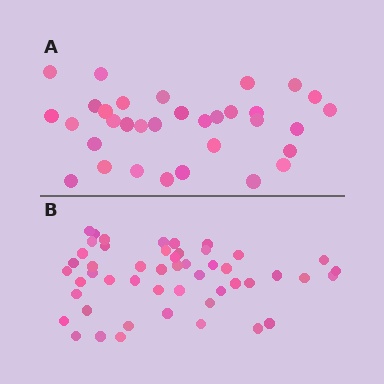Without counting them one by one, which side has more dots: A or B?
Region B (the bottom region) has more dots.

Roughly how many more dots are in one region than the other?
Region B has approximately 15 more dots than region A.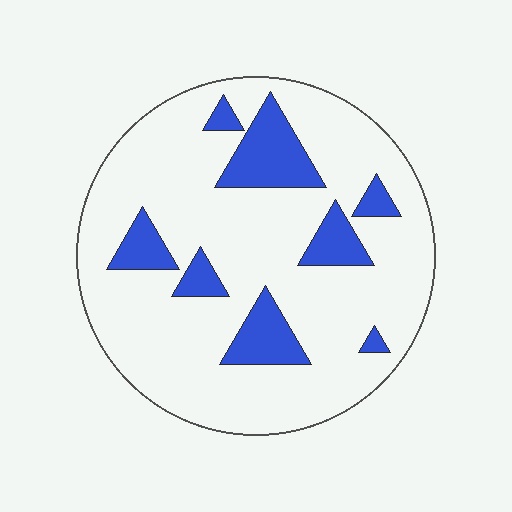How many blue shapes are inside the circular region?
8.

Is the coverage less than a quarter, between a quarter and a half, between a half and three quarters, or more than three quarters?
Less than a quarter.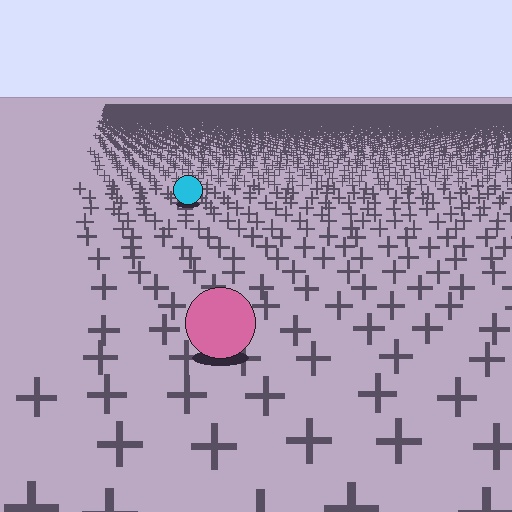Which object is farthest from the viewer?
The cyan circle is farthest from the viewer. It appears smaller and the ground texture around it is denser.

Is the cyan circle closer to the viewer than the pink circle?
No. The pink circle is closer — you can tell from the texture gradient: the ground texture is coarser near it.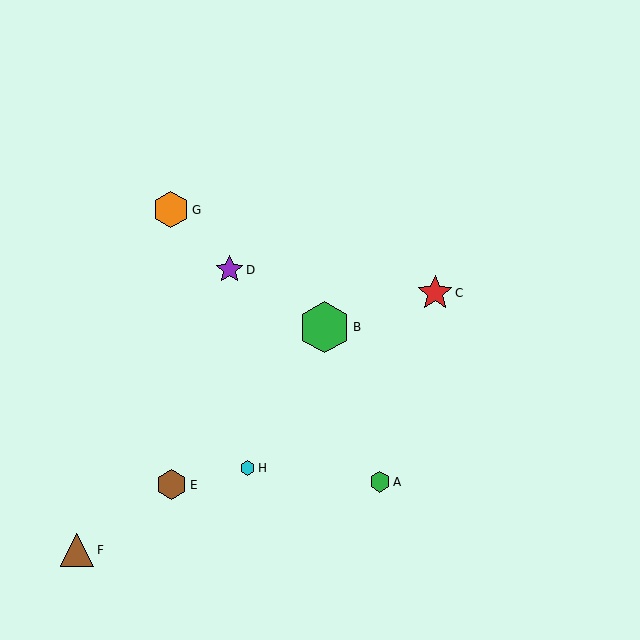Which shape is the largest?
The green hexagon (labeled B) is the largest.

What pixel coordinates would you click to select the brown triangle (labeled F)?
Click at (77, 550) to select the brown triangle F.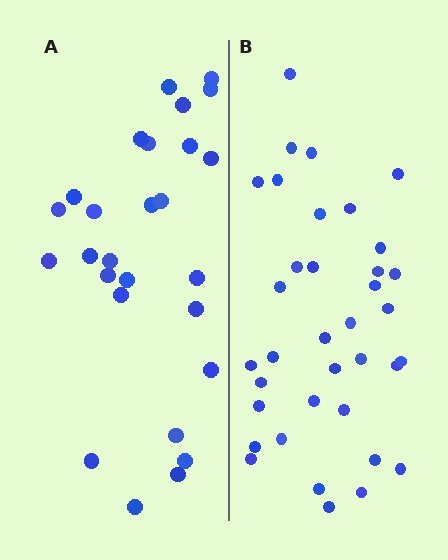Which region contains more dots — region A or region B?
Region B (the right region) has more dots.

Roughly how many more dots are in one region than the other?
Region B has roughly 8 or so more dots than region A.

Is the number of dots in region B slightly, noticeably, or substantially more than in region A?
Region B has noticeably more, but not dramatically so. The ratio is roughly 1.3 to 1.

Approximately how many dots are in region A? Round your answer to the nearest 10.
About 30 dots. (The exact count is 27, which rounds to 30.)